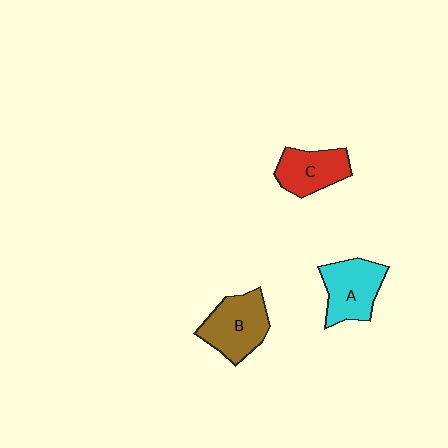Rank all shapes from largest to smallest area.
From largest to smallest: B (brown), A (cyan), C (red).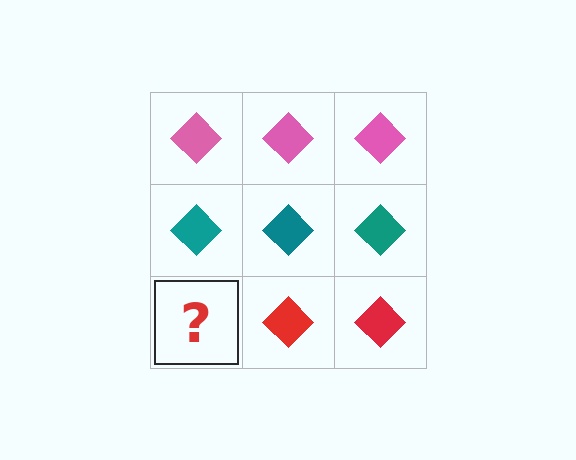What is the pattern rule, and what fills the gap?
The rule is that each row has a consistent color. The gap should be filled with a red diamond.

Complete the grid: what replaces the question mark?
The question mark should be replaced with a red diamond.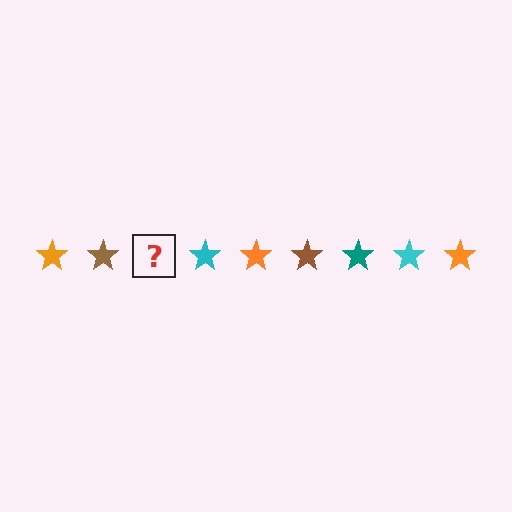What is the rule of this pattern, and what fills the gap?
The rule is that the pattern cycles through orange, brown, teal, cyan stars. The gap should be filled with a teal star.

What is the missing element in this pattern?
The missing element is a teal star.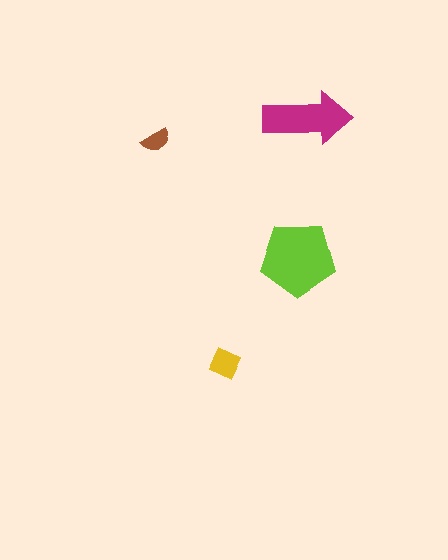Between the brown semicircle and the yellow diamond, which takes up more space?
The yellow diamond.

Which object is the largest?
The lime pentagon.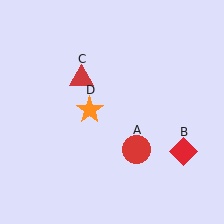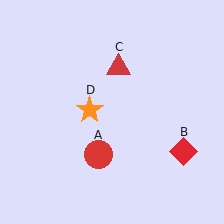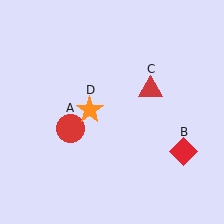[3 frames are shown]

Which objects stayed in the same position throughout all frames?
Red diamond (object B) and orange star (object D) remained stationary.